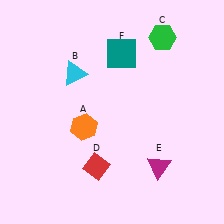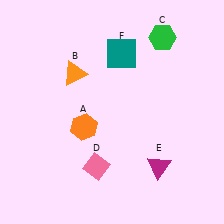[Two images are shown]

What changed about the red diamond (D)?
In Image 1, D is red. In Image 2, it changed to pink.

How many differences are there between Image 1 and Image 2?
There are 2 differences between the two images.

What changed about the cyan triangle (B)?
In Image 1, B is cyan. In Image 2, it changed to orange.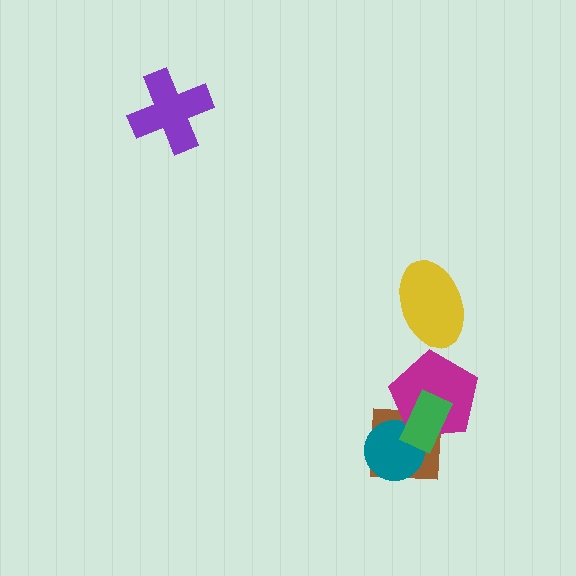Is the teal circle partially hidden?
Yes, it is partially covered by another shape.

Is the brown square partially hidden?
Yes, it is partially covered by another shape.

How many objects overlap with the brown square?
3 objects overlap with the brown square.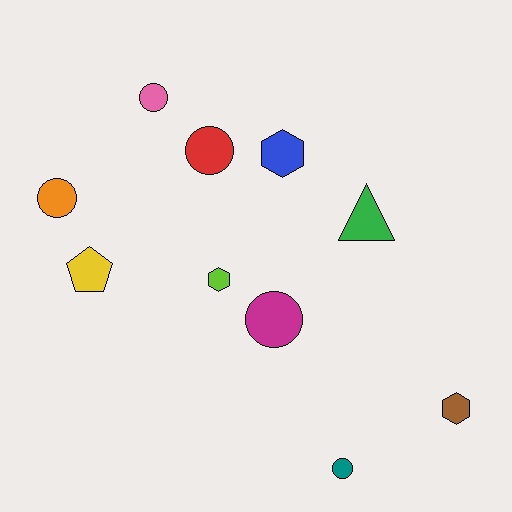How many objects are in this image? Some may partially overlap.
There are 10 objects.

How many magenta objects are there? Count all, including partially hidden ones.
There is 1 magenta object.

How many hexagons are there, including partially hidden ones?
There are 3 hexagons.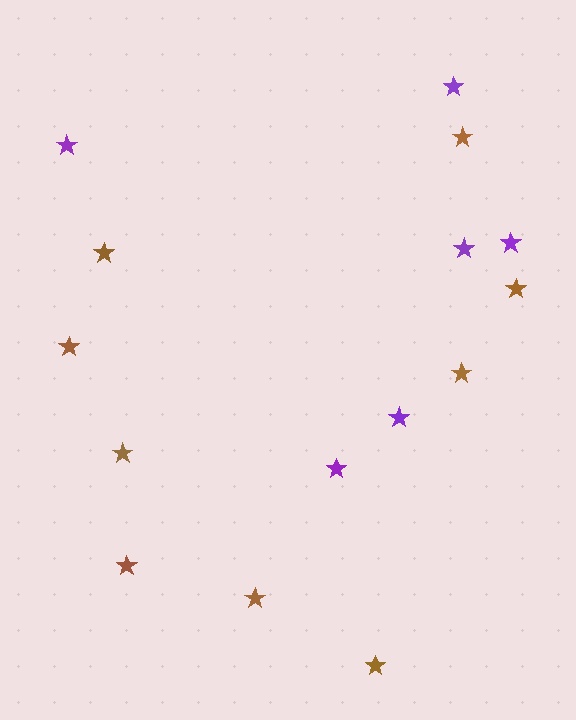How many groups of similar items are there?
There are 2 groups: one group of brown stars (9) and one group of purple stars (6).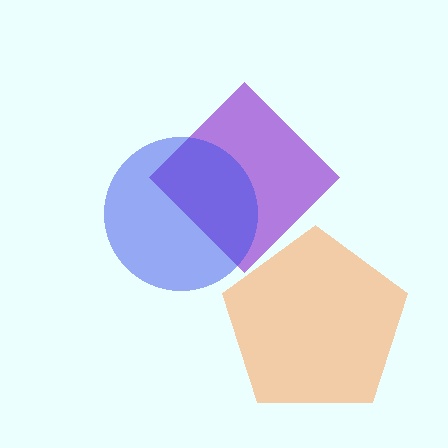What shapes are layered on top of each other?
The layered shapes are: a purple diamond, a blue circle, an orange pentagon.